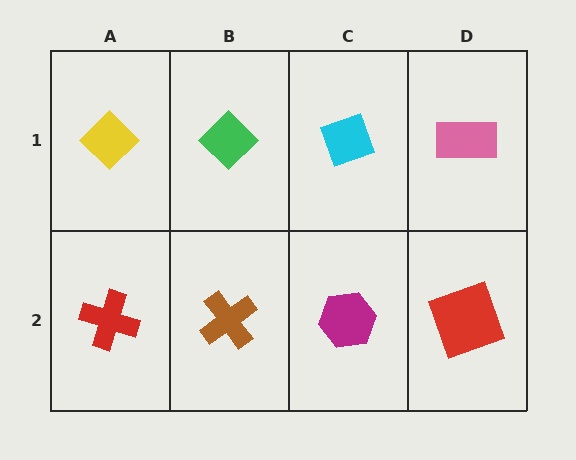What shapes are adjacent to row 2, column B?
A green diamond (row 1, column B), a red cross (row 2, column A), a magenta hexagon (row 2, column C).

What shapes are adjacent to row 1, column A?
A red cross (row 2, column A), a green diamond (row 1, column B).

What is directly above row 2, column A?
A yellow diamond.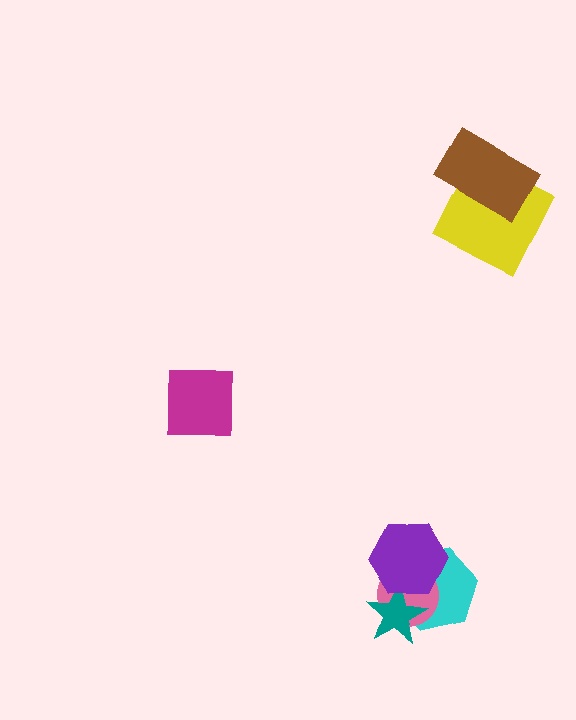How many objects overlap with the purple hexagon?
3 objects overlap with the purple hexagon.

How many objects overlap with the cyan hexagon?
3 objects overlap with the cyan hexagon.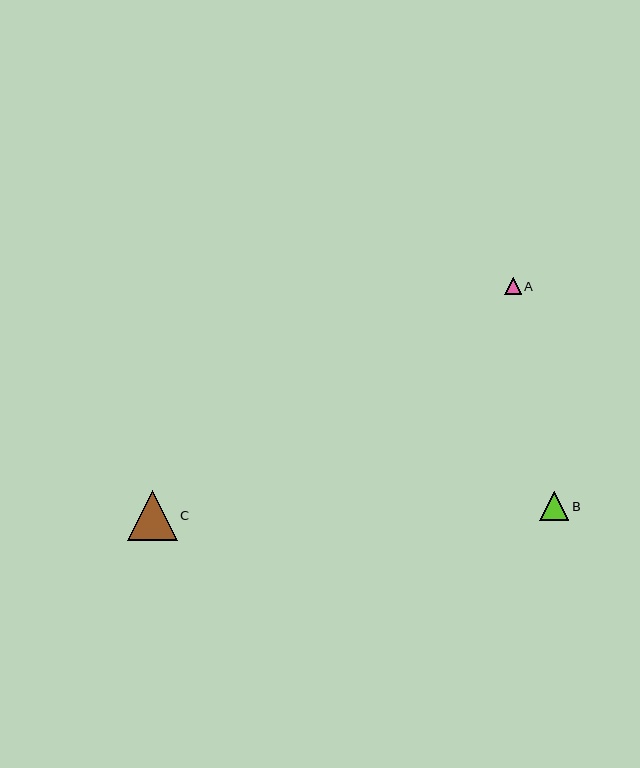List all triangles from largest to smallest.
From largest to smallest: C, B, A.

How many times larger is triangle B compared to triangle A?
Triangle B is approximately 1.8 times the size of triangle A.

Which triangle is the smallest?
Triangle A is the smallest with a size of approximately 16 pixels.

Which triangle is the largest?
Triangle C is the largest with a size of approximately 50 pixels.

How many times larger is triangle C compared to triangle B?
Triangle C is approximately 1.7 times the size of triangle B.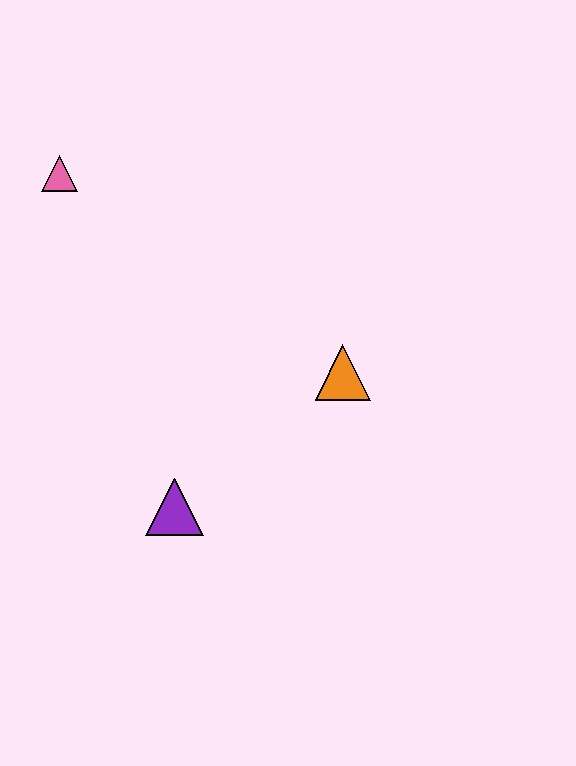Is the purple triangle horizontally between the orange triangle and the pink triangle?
Yes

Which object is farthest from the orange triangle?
The pink triangle is farthest from the orange triangle.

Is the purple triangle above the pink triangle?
No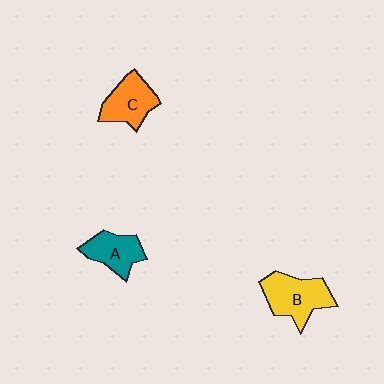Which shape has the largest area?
Shape B (yellow).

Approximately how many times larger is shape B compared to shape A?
Approximately 1.4 times.